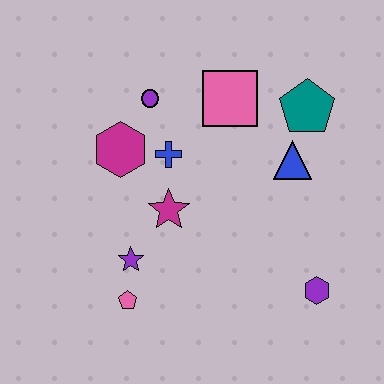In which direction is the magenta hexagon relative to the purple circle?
The magenta hexagon is below the purple circle.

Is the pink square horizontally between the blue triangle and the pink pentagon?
Yes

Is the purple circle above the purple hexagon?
Yes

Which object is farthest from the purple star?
The teal pentagon is farthest from the purple star.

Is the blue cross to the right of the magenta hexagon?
Yes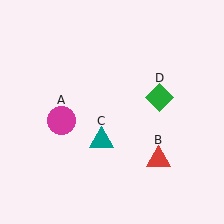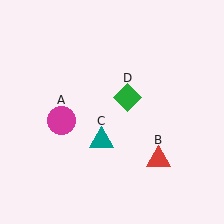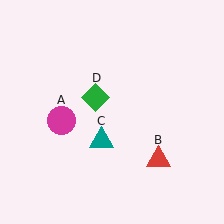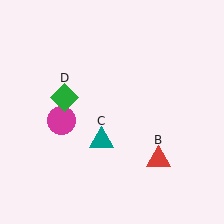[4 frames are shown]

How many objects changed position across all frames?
1 object changed position: green diamond (object D).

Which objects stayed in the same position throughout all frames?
Magenta circle (object A) and red triangle (object B) and teal triangle (object C) remained stationary.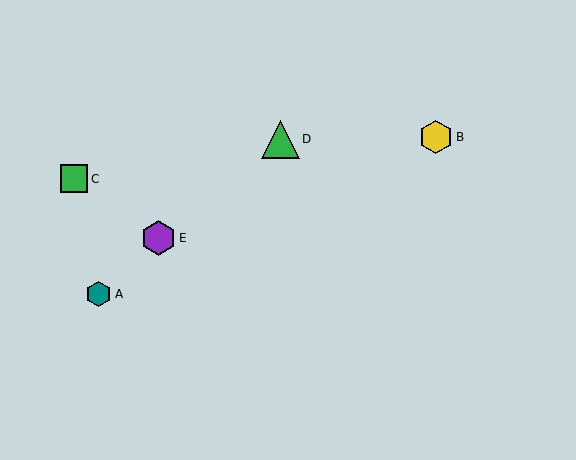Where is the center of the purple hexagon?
The center of the purple hexagon is at (159, 238).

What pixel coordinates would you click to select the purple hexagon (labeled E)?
Click at (159, 238) to select the purple hexagon E.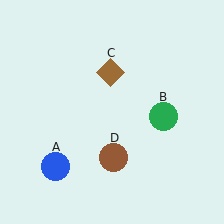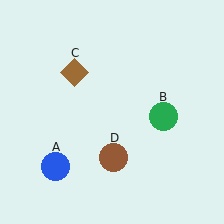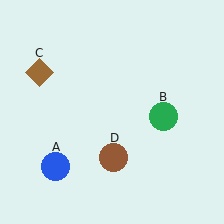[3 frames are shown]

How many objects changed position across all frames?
1 object changed position: brown diamond (object C).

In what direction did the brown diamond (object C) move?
The brown diamond (object C) moved left.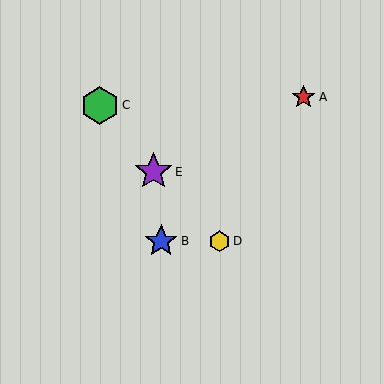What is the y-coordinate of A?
Object A is at y≈97.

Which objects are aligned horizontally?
Objects B, D are aligned horizontally.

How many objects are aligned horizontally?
2 objects (B, D) are aligned horizontally.